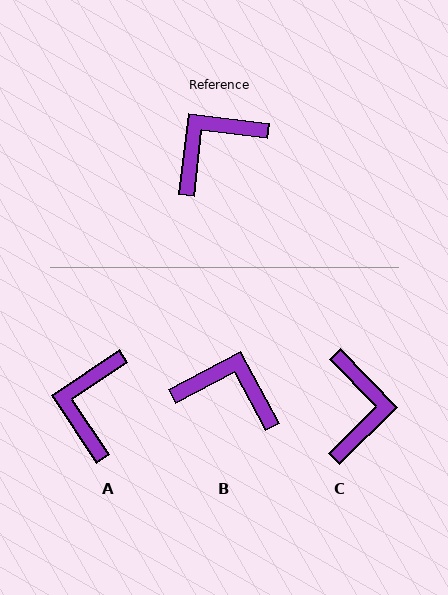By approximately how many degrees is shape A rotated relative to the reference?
Approximately 40 degrees counter-clockwise.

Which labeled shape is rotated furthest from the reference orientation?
C, about 129 degrees away.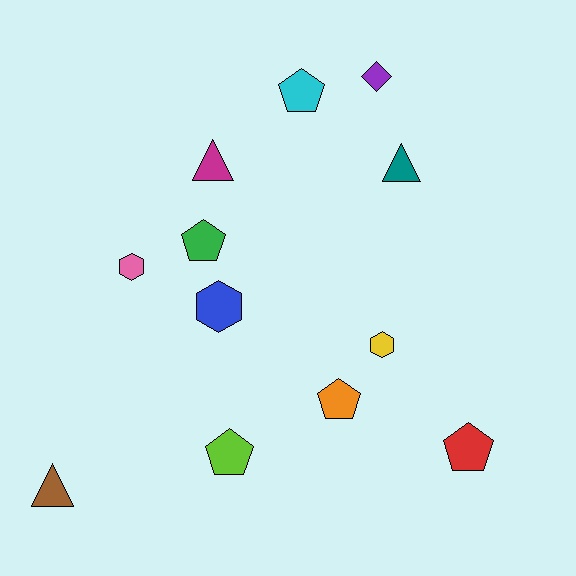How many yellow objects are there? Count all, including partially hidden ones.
There is 1 yellow object.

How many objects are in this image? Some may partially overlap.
There are 12 objects.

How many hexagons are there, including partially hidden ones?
There are 3 hexagons.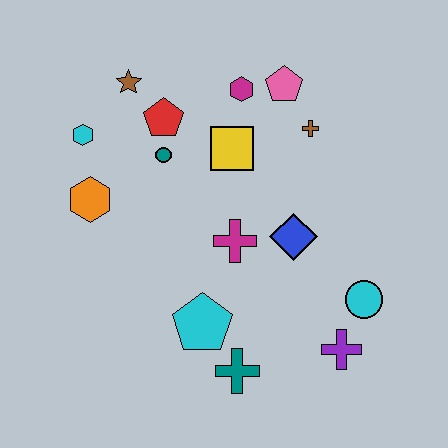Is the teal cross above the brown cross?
No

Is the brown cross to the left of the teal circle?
No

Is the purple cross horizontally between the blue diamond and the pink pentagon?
No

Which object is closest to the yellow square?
The magenta hexagon is closest to the yellow square.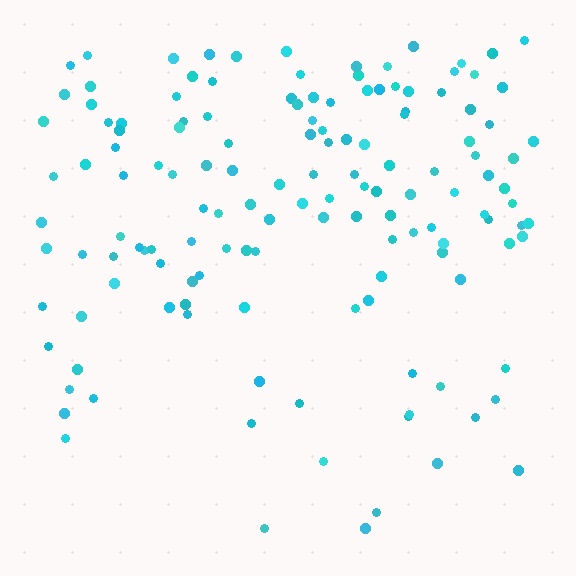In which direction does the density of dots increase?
From bottom to top, with the top side densest.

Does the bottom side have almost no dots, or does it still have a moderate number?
Still a moderate number, just noticeably fewer than the top.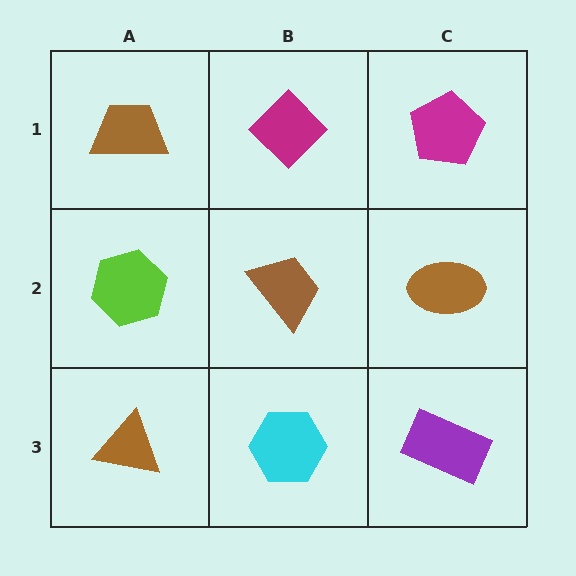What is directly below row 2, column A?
A brown triangle.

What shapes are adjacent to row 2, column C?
A magenta pentagon (row 1, column C), a purple rectangle (row 3, column C), a brown trapezoid (row 2, column B).